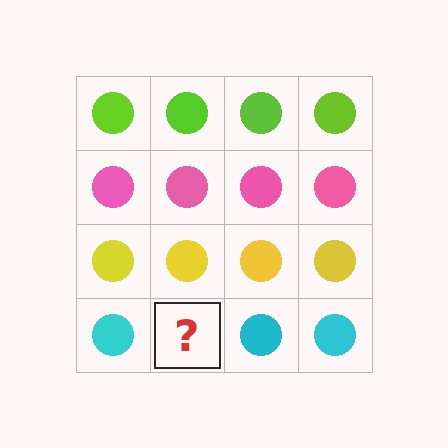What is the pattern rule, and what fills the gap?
The rule is that each row has a consistent color. The gap should be filled with a cyan circle.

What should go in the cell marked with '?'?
The missing cell should contain a cyan circle.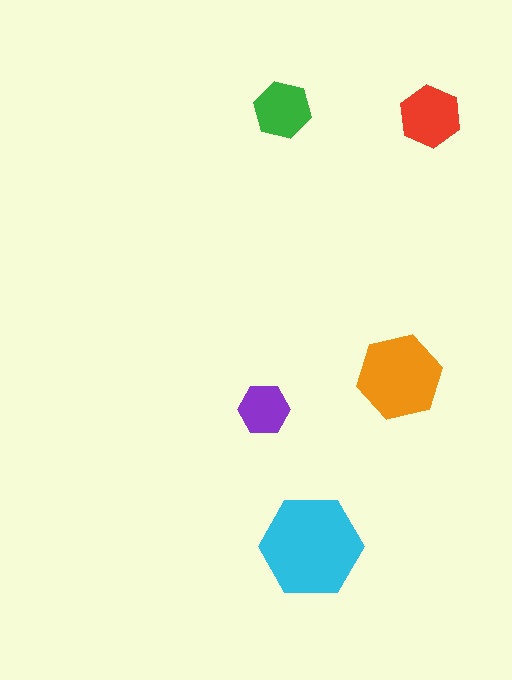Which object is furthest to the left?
The purple hexagon is leftmost.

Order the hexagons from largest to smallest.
the cyan one, the orange one, the red one, the green one, the purple one.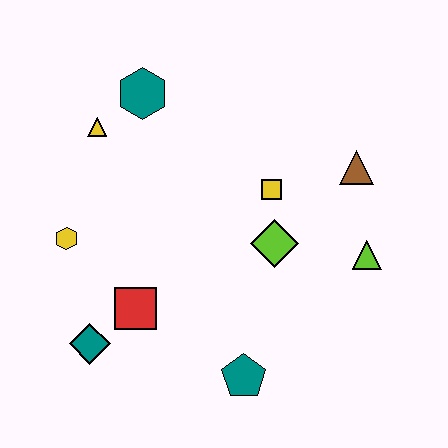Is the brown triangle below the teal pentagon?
No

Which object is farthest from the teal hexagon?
The teal pentagon is farthest from the teal hexagon.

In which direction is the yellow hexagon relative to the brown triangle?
The yellow hexagon is to the left of the brown triangle.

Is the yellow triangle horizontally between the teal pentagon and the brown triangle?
No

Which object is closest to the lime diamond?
The yellow square is closest to the lime diamond.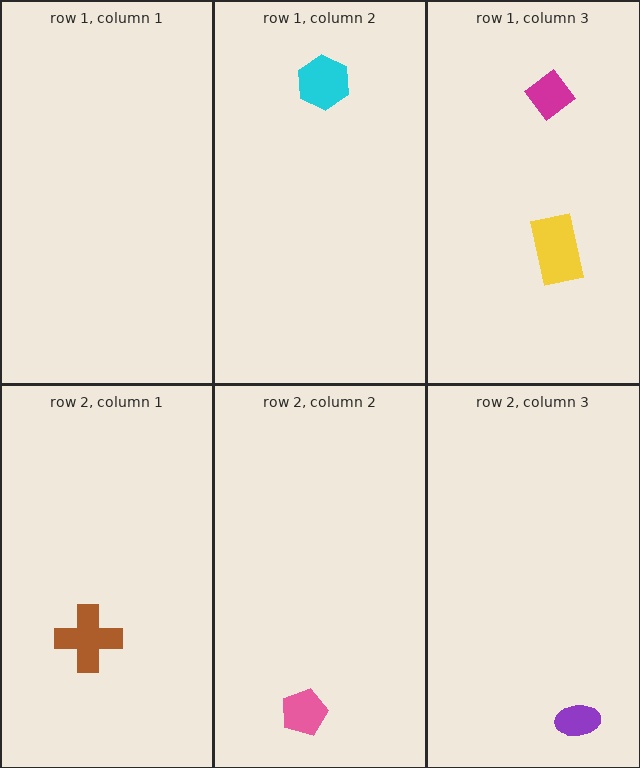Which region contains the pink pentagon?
The row 2, column 2 region.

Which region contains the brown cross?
The row 2, column 1 region.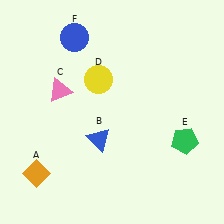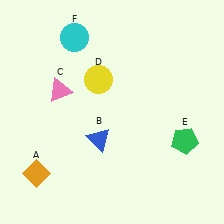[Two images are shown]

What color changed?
The circle (F) changed from blue in Image 1 to cyan in Image 2.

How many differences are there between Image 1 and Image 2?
There is 1 difference between the two images.